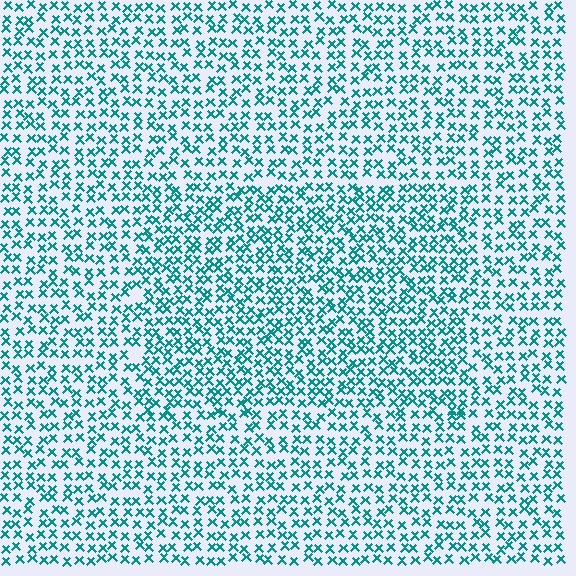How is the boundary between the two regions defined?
The boundary is defined by a change in element density (approximately 1.4x ratio). All elements are the same color, size, and shape.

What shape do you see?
I see a rectangle.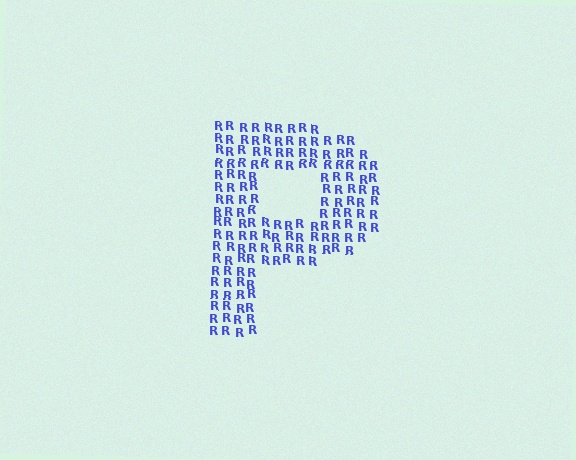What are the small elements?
The small elements are letter R's.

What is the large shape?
The large shape is the letter P.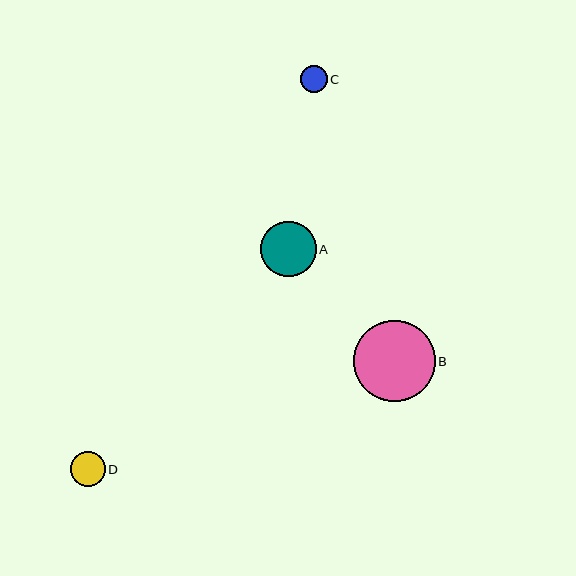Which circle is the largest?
Circle B is the largest with a size of approximately 81 pixels.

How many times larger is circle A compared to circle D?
Circle A is approximately 1.6 times the size of circle D.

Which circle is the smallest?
Circle C is the smallest with a size of approximately 27 pixels.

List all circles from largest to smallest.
From largest to smallest: B, A, D, C.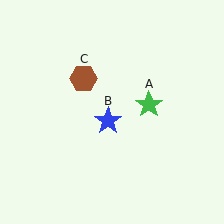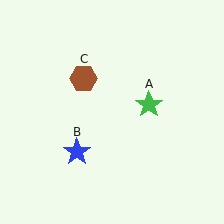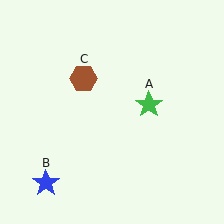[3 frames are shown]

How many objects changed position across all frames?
1 object changed position: blue star (object B).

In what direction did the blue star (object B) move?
The blue star (object B) moved down and to the left.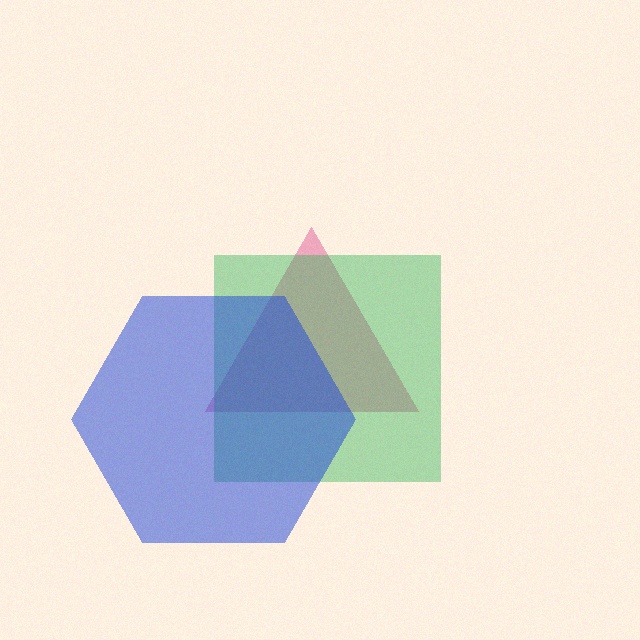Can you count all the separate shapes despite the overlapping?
Yes, there are 3 separate shapes.